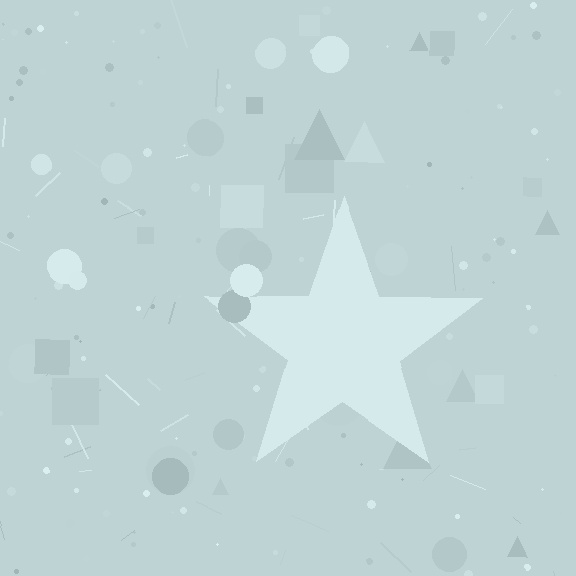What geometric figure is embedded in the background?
A star is embedded in the background.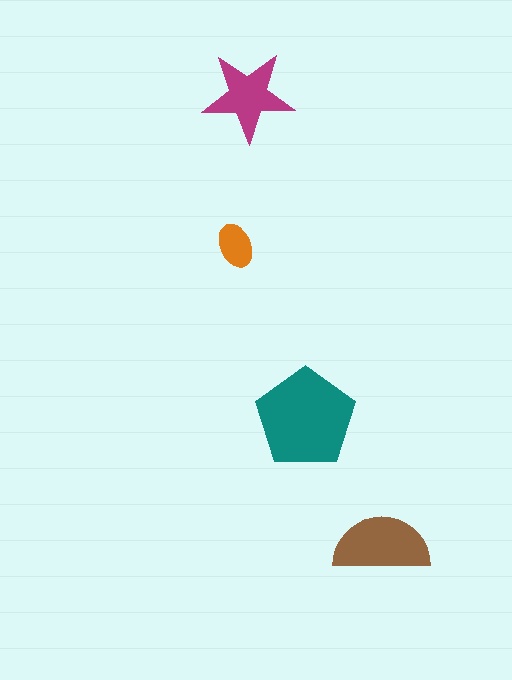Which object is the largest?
The teal pentagon.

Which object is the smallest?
The orange ellipse.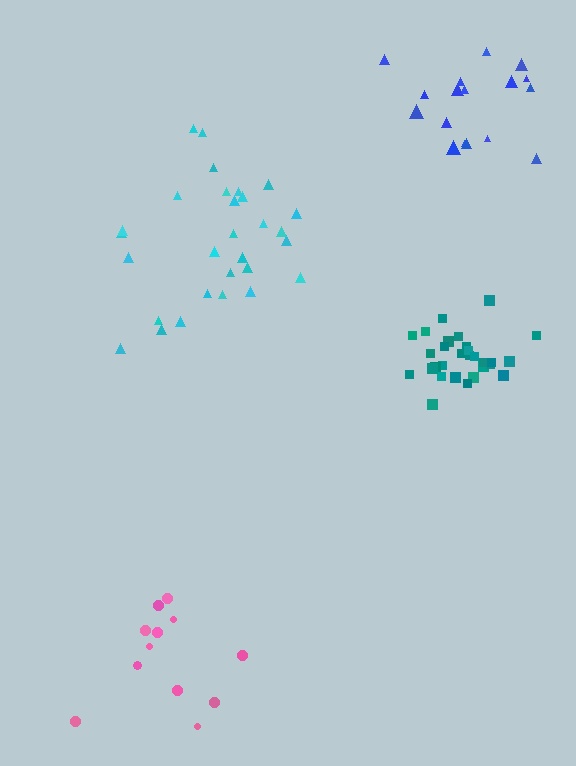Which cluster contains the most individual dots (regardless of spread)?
Teal (29).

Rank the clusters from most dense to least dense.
teal, cyan, blue, pink.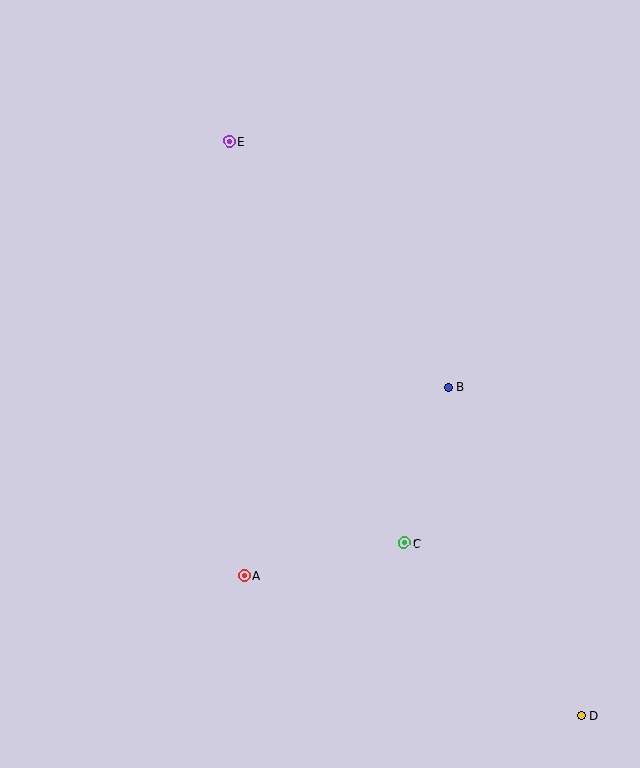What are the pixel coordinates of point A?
Point A is at (244, 575).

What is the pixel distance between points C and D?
The distance between C and D is 247 pixels.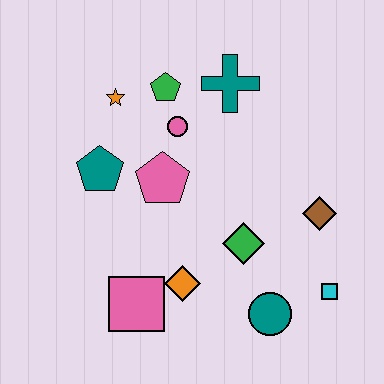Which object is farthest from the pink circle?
The cyan square is farthest from the pink circle.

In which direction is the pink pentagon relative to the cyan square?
The pink pentagon is to the left of the cyan square.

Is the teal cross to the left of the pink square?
No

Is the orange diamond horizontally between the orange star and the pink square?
No